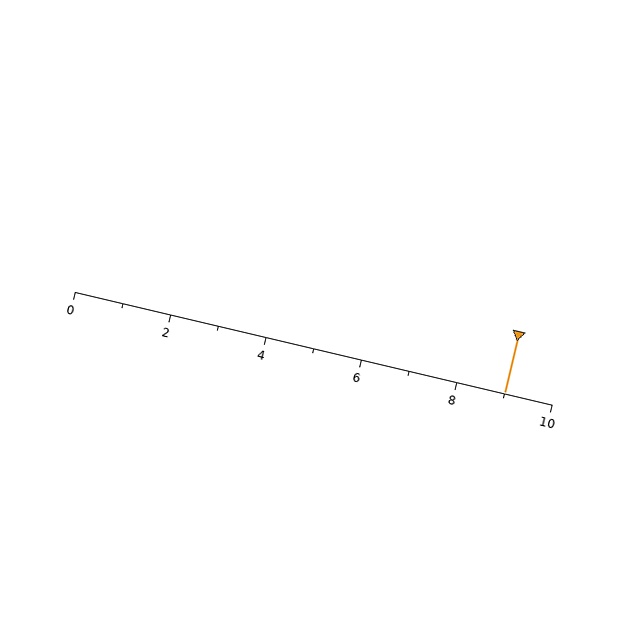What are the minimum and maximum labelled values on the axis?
The axis runs from 0 to 10.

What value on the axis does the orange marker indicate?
The marker indicates approximately 9.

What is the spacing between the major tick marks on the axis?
The major ticks are spaced 2 apart.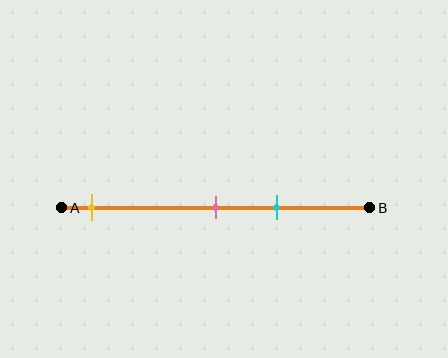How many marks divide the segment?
There are 3 marks dividing the segment.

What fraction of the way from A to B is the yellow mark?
The yellow mark is approximately 10% (0.1) of the way from A to B.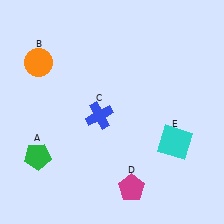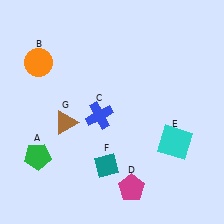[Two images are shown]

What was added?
A teal diamond (F), a brown triangle (G) were added in Image 2.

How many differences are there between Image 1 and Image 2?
There are 2 differences between the two images.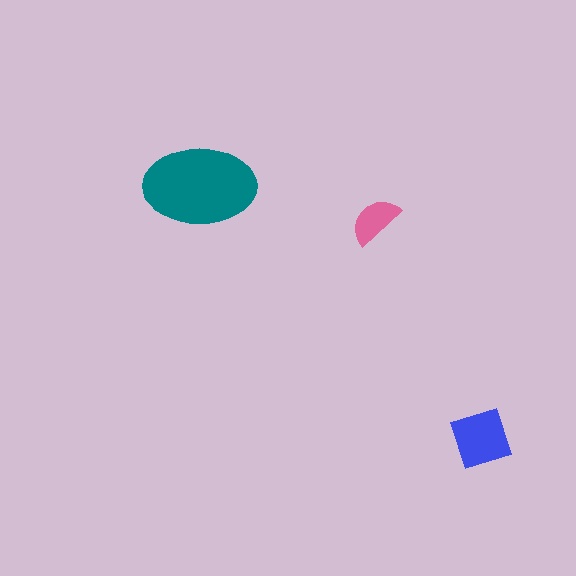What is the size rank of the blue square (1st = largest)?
2nd.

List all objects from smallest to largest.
The pink semicircle, the blue square, the teal ellipse.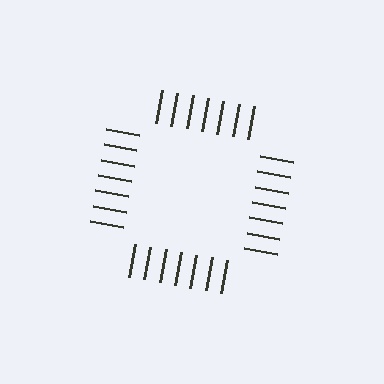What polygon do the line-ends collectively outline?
An illusory square — the line segments terminate on its edges but no continuous stroke is drawn.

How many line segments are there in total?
28 — 7 along each of the 4 edges.